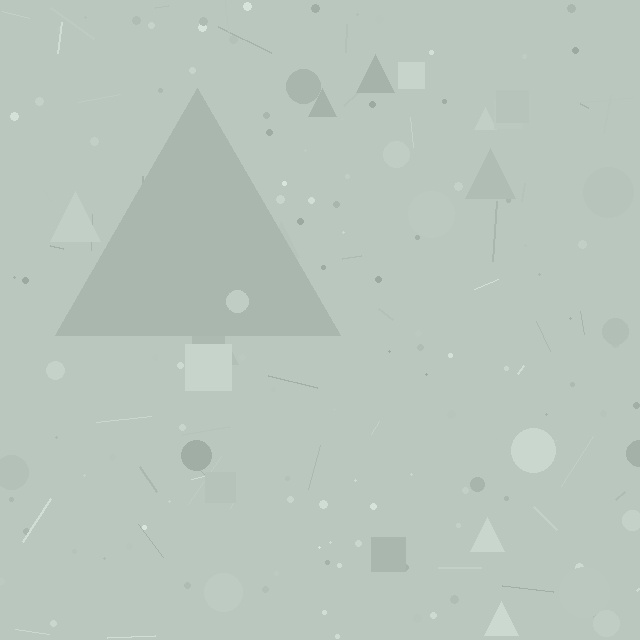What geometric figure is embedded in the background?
A triangle is embedded in the background.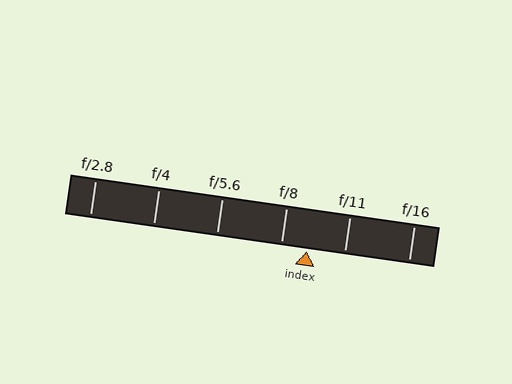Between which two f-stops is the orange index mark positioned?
The index mark is between f/8 and f/11.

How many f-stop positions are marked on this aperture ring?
There are 6 f-stop positions marked.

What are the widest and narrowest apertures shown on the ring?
The widest aperture shown is f/2.8 and the narrowest is f/16.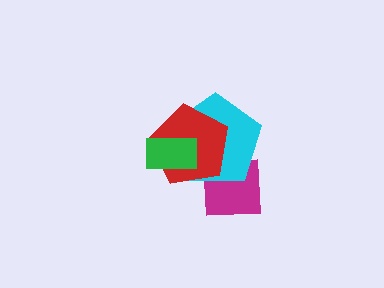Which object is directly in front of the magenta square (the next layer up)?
The cyan pentagon is directly in front of the magenta square.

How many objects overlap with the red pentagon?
3 objects overlap with the red pentagon.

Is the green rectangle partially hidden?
No, no other shape covers it.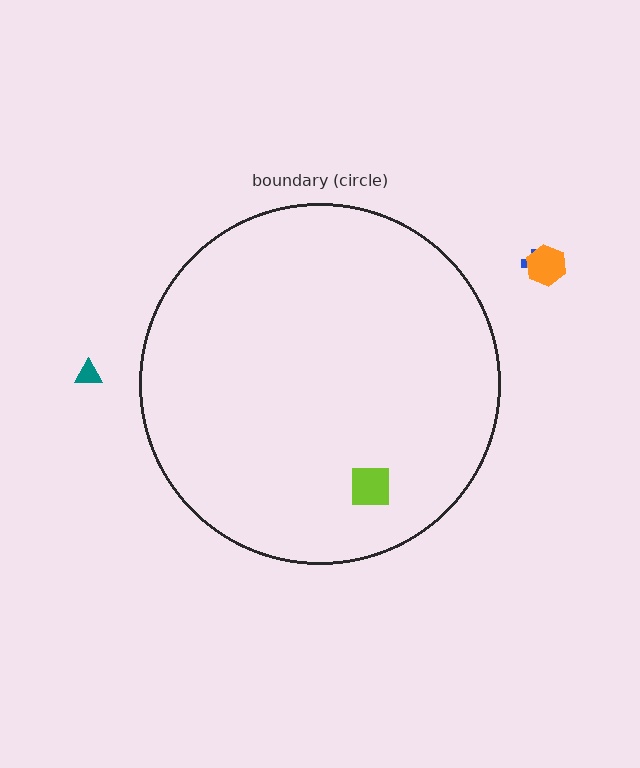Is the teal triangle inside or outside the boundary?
Outside.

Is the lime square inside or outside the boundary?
Inside.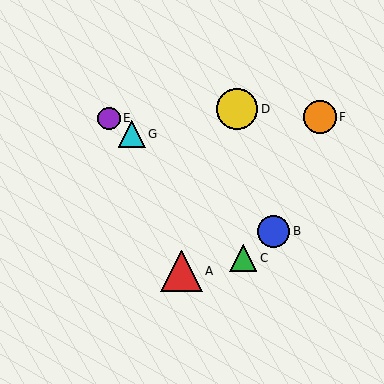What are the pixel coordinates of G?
Object G is at (132, 134).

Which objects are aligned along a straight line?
Objects B, E, G are aligned along a straight line.